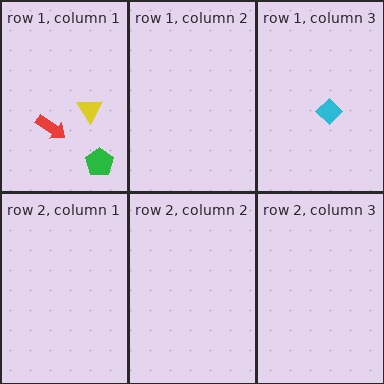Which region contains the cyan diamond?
The row 1, column 3 region.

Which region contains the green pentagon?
The row 1, column 1 region.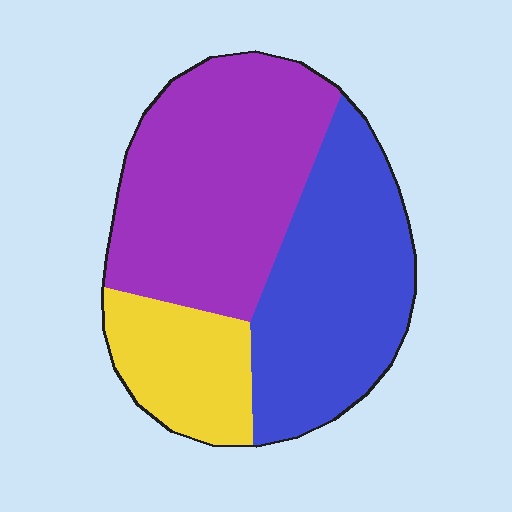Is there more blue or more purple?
Purple.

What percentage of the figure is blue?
Blue covers 38% of the figure.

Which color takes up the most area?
Purple, at roughly 45%.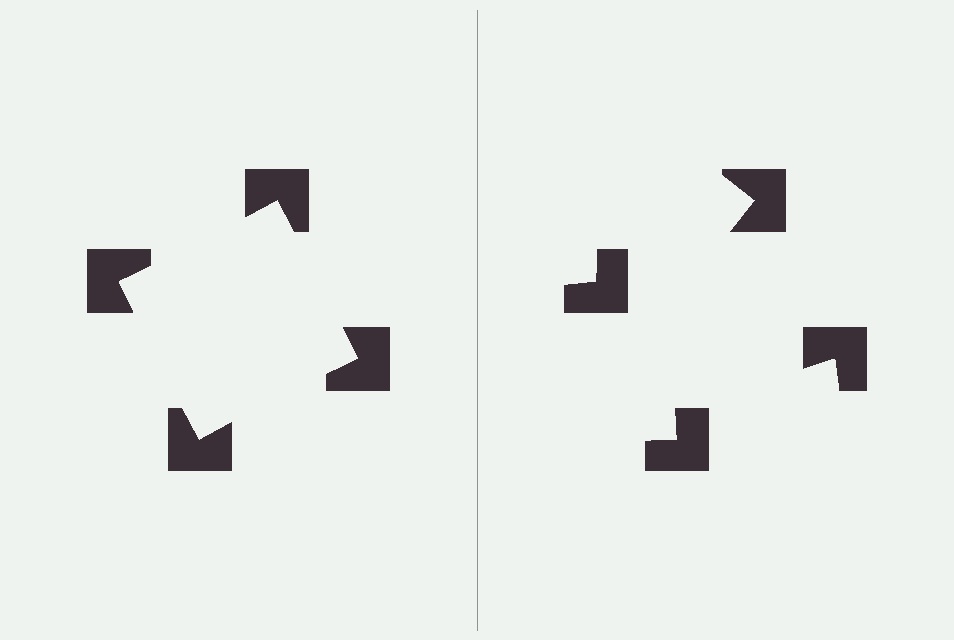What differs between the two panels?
The notched squares are positioned identically on both sides; only the wedge orientations differ. On the left they align to a square; on the right they are misaligned.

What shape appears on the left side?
An illusory square.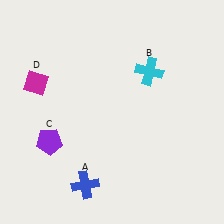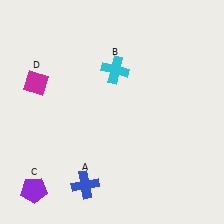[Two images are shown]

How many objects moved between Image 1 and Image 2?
2 objects moved between the two images.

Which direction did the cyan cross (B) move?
The cyan cross (B) moved left.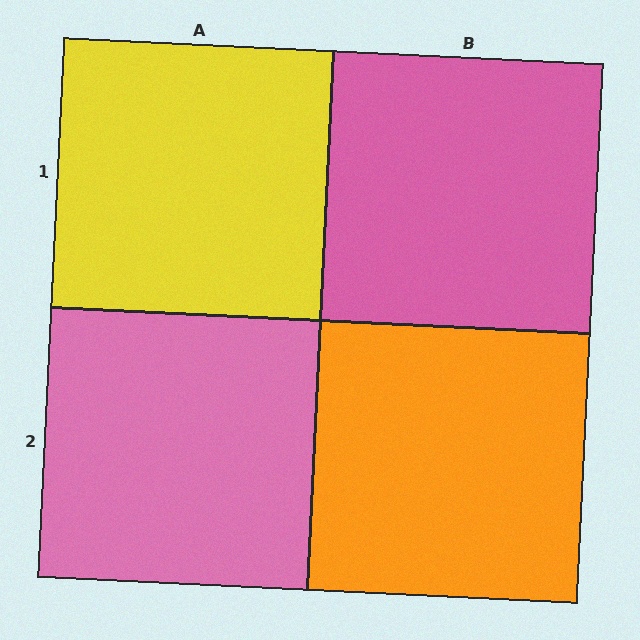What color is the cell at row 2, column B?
Orange.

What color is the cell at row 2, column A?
Pink.